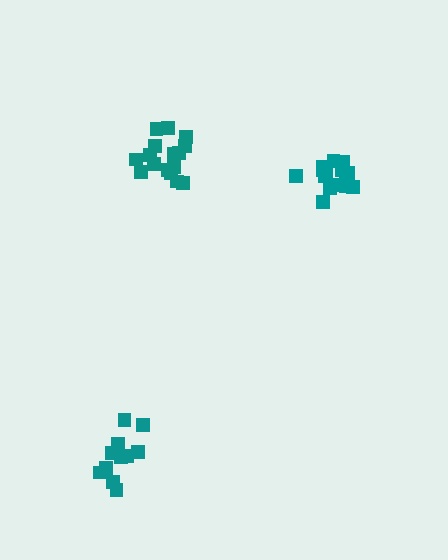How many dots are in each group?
Group 1: 16 dots, Group 2: 15 dots, Group 3: 11 dots (42 total).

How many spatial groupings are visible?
There are 3 spatial groupings.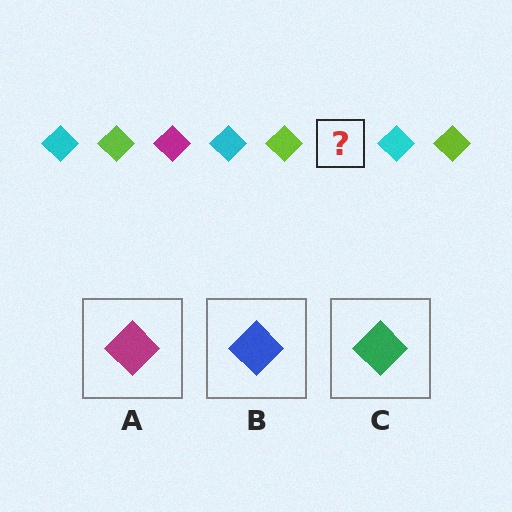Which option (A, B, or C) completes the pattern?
A.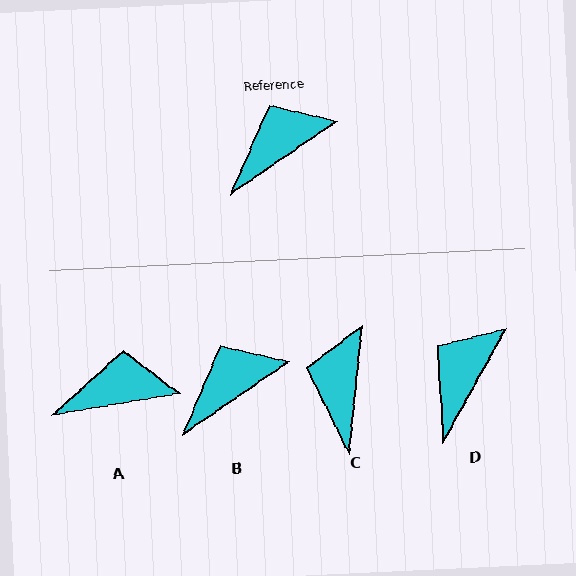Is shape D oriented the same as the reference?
No, it is off by about 27 degrees.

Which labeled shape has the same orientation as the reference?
B.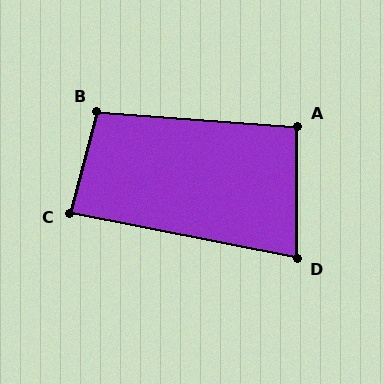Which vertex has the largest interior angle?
B, at approximately 101 degrees.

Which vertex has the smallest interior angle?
D, at approximately 79 degrees.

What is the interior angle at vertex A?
Approximately 94 degrees (approximately right).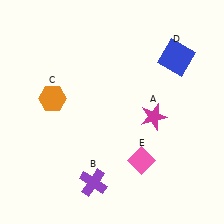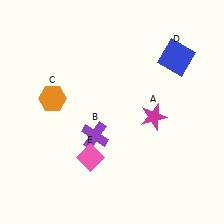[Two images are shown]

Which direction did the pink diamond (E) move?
The pink diamond (E) moved left.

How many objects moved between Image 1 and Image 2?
2 objects moved between the two images.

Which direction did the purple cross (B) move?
The purple cross (B) moved up.